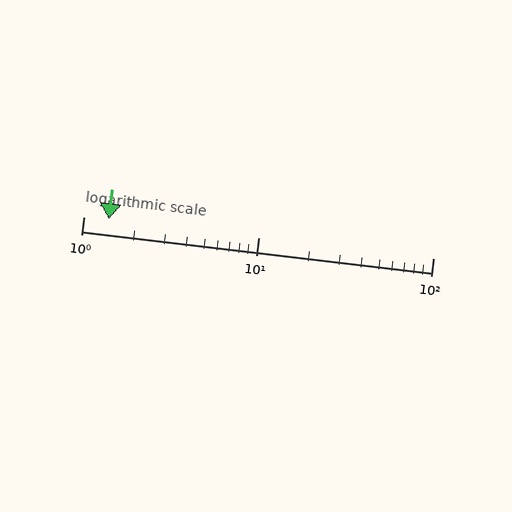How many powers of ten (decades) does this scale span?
The scale spans 2 decades, from 1 to 100.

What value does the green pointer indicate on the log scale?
The pointer indicates approximately 1.4.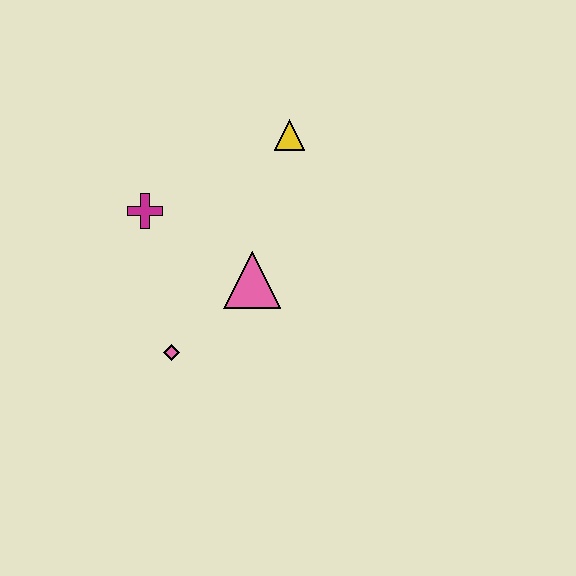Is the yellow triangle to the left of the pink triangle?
No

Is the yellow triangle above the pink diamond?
Yes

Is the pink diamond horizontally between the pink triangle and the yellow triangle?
No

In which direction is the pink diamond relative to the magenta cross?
The pink diamond is below the magenta cross.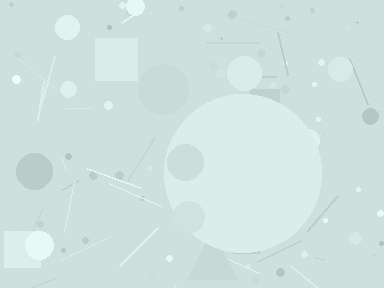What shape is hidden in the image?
A circle is hidden in the image.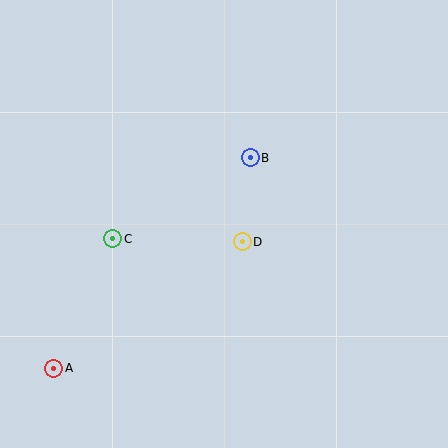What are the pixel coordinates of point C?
Point C is at (113, 239).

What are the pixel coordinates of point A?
Point A is at (54, 368).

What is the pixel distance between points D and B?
The distance between D and B is 84 pixels.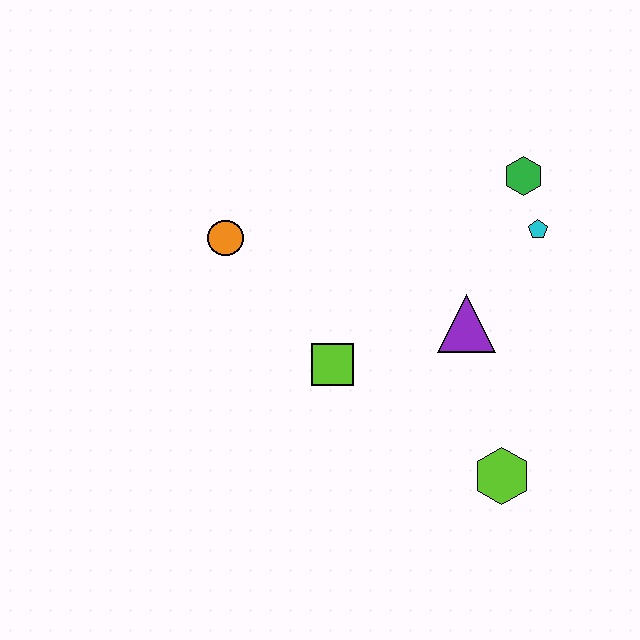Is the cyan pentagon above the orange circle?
Yes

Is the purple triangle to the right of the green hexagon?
No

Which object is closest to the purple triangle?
The cyan pentagon is closest to the purple triangle.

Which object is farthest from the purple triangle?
The orange circle is farthest from the purple triangle.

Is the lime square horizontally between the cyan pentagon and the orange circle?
Yes